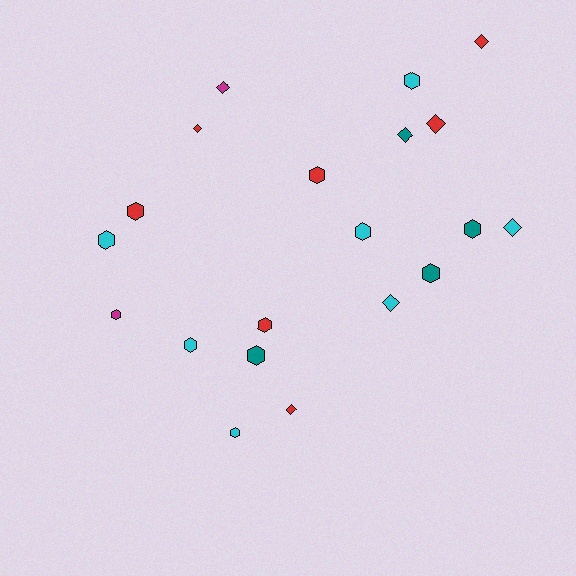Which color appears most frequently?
Cyan, with 7 objects.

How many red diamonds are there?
There are 4 red diamonds.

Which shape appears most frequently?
Hexagon, with 12 objects.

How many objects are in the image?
There are 20 objects.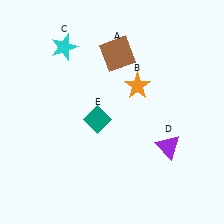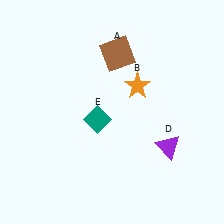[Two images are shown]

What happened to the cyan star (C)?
The cyan star (C) was removed in Image 2. It was in the top-left area of Image 1.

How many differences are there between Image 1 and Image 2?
There is 1 difference between the two images.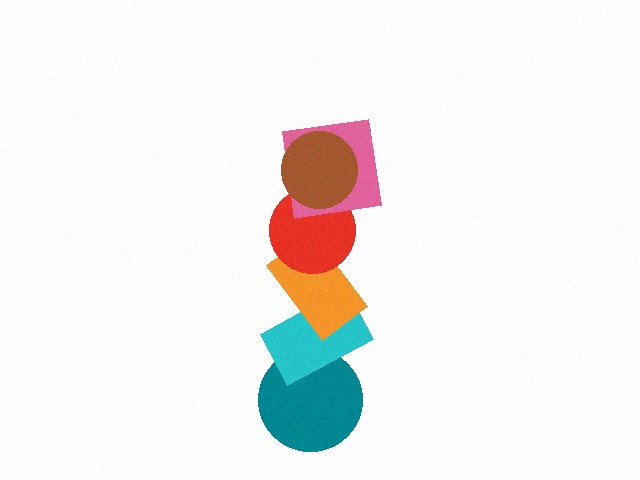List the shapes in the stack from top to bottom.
From top to bottom: the brown circle, the pink square, the red circle, the orange rectangle, the cyan rectangle, the teal circle.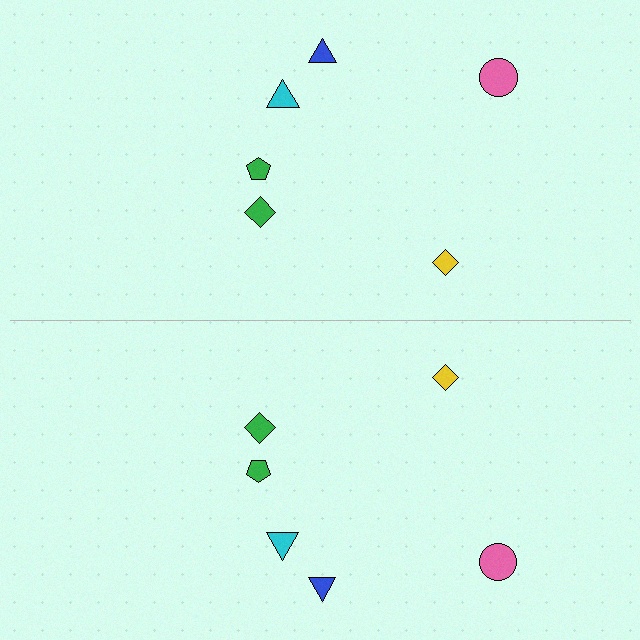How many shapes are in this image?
There are 12 shapes in this image.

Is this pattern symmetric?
Yes, this pattern has bilateral (reflection) symmetry.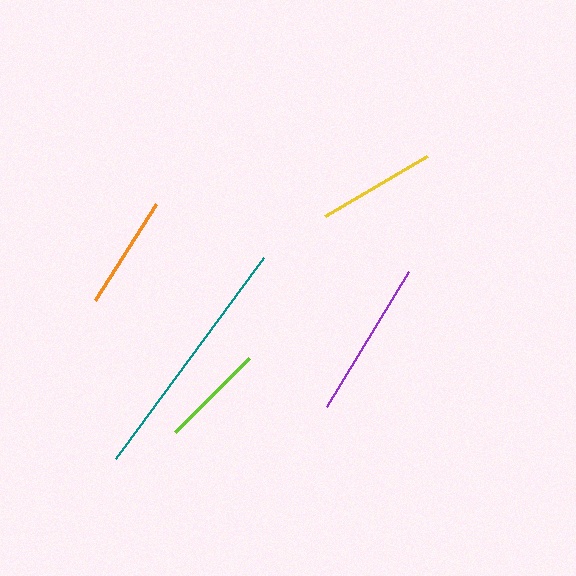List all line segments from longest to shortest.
From longest to shortest: teal, purple, yellow, orange, lime.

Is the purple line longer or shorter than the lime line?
The purple line is longer than the lime line.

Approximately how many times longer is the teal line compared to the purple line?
The teal line is approximately 1.6 times the length of the purple line.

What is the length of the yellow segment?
The yellow segment is approximately 118 pixels long.